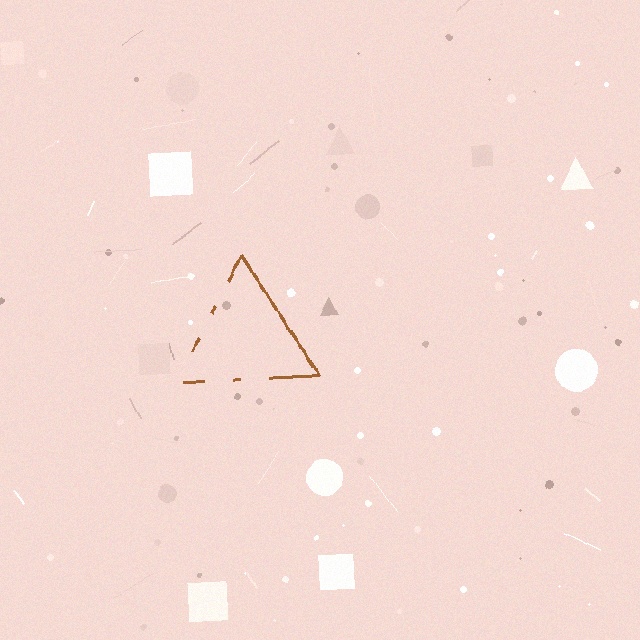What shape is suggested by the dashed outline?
The dashed outline suggests a triangle.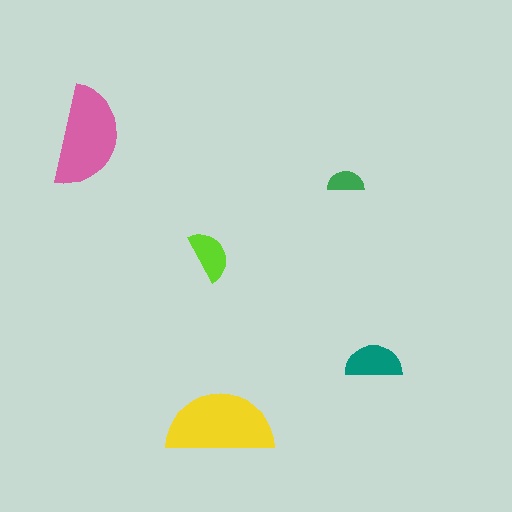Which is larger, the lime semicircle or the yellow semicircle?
The yellow one.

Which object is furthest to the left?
The pink semicircle is leftmost.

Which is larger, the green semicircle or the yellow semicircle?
The yellow one.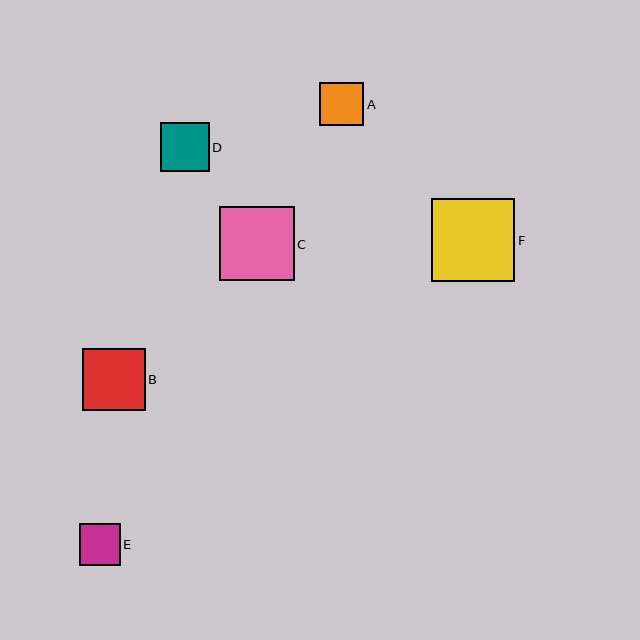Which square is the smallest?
Square E is the smallest with a size of approximately 41 pixels.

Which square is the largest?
Square F is the largest with a size of approximately 83 pixels.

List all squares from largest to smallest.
From largest to smallest: F, C, B, D, A, E.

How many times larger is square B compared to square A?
Square B is approximately 1.4 times the size of square A.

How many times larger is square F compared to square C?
Square F is approximately 1.1 times the size of square C.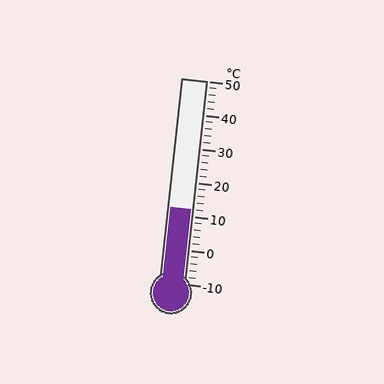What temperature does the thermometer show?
The thermometer shows approximately 12°C.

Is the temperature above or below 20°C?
The temperature is below 20°C.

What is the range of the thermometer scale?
The thermometer scale ranges from -10°C to 50°C.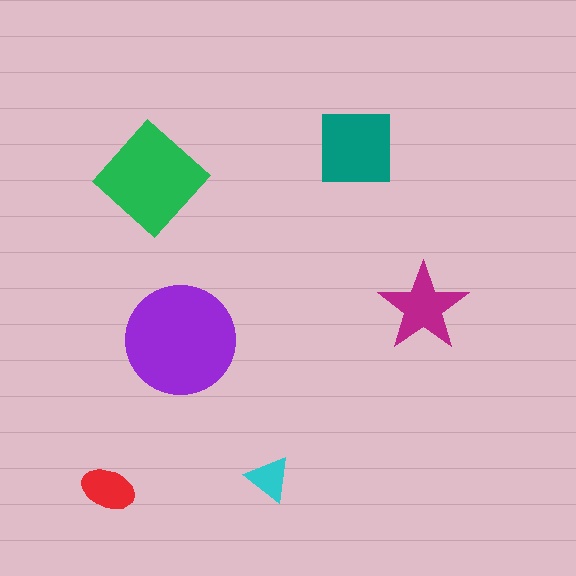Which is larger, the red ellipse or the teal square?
The teal square.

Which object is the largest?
The purple circle.